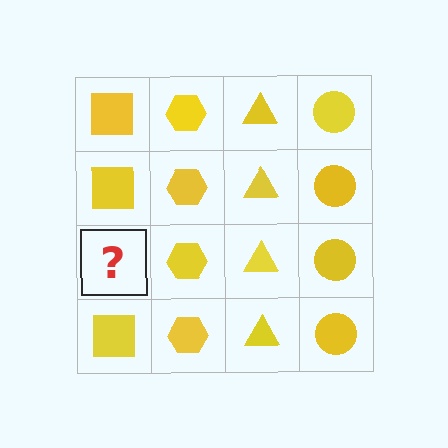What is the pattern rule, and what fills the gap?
The rule is that each column has a consistent shape. The gap should be filled with a yellow square.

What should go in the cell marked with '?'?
The missing cell should contain a yellow square.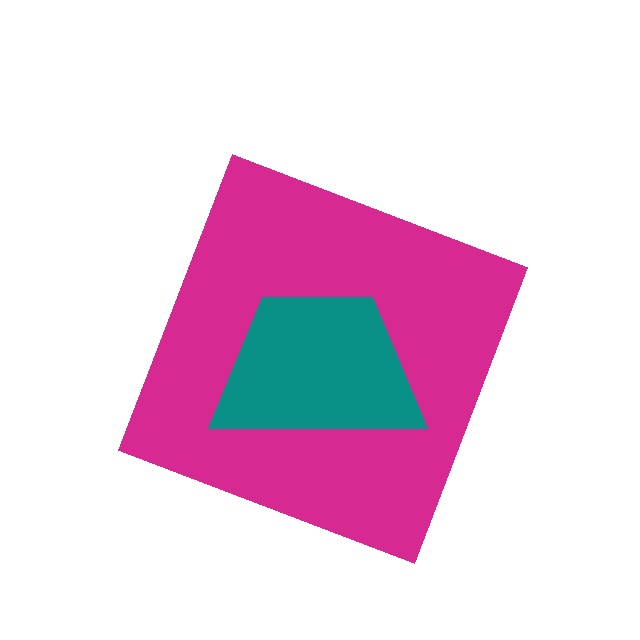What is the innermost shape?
The teal trapezoid.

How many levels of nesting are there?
2.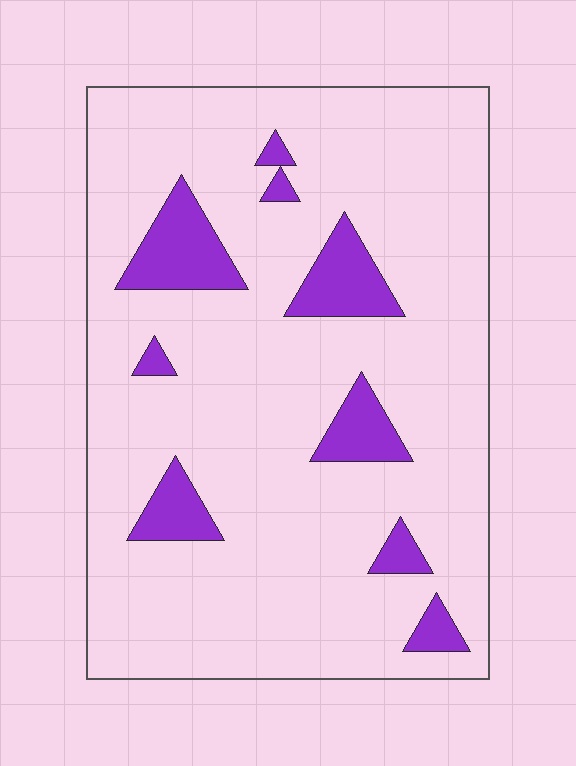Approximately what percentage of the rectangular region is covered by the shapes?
Approximately 15%.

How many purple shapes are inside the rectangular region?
9.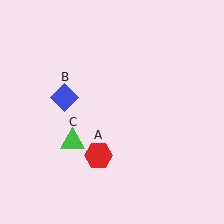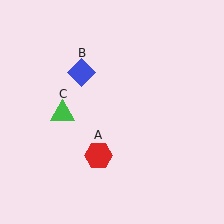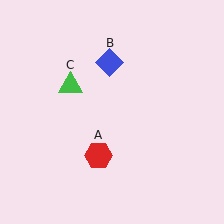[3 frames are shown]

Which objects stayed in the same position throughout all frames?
Red hexagon (object A) remained stationary.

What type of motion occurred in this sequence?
The blue diamond (object B), green triangle (object C) rotated clockwise around the center of the scene.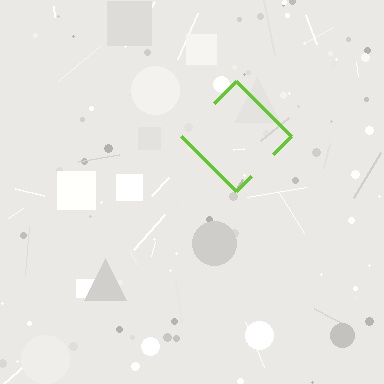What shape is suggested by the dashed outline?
The dashed outline suggests a diamond.